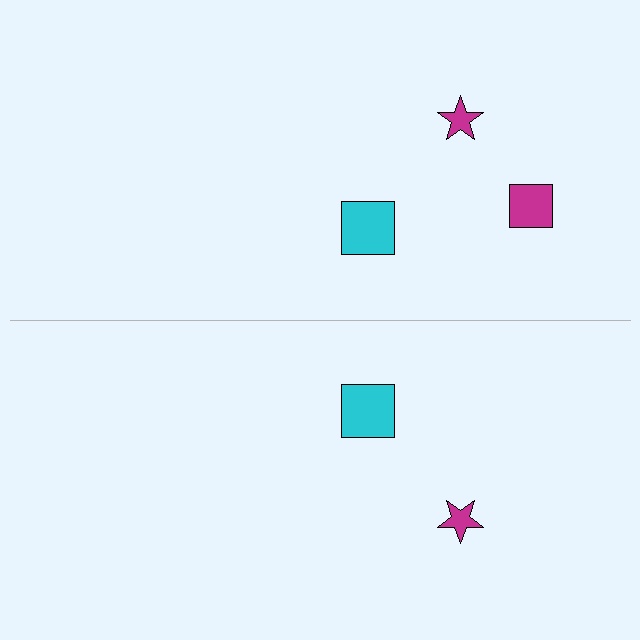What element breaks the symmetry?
A magenta square is missing from the bottom side.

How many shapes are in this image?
There are 5 shapes in this image.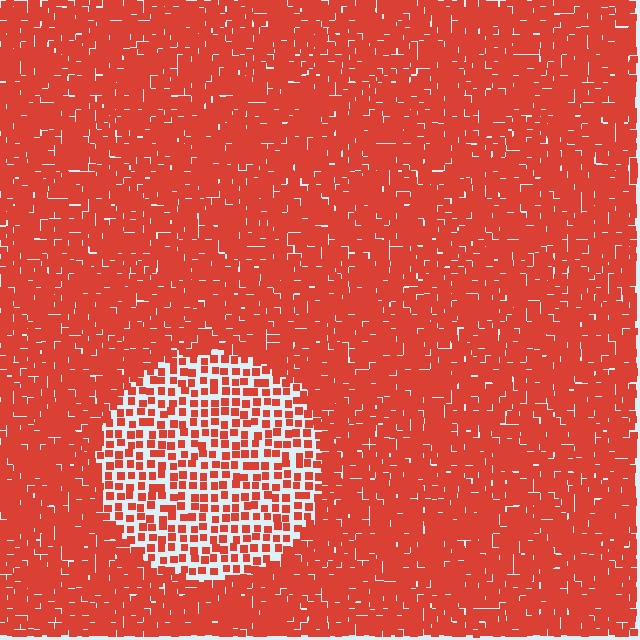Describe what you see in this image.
The image contains small red elements arranged at two different densities. A circle-shaped region is visible where the elements are less densely packed than the surrounding area.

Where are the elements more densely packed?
The elements are more densely packed outside the circle boundary.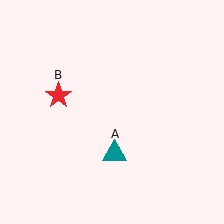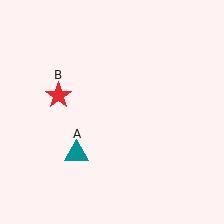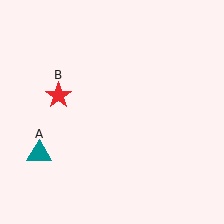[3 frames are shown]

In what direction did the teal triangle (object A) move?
The teal triangle (object A) moved left.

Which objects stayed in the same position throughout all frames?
Red star (object B) remained stationary.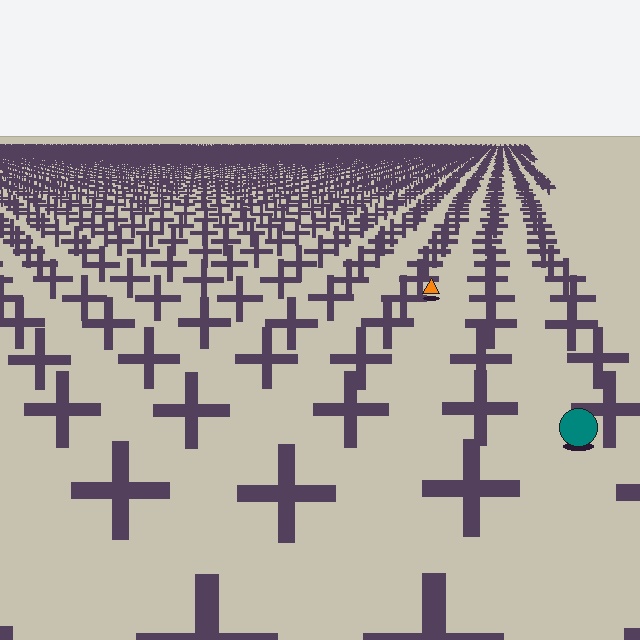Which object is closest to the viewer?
The teal circle is closest. The texture marks near it are larger and more spread out.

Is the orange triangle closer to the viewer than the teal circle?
No. The teal circle is closer — you can tell from the texture gradient: the ground texture is coarser near it.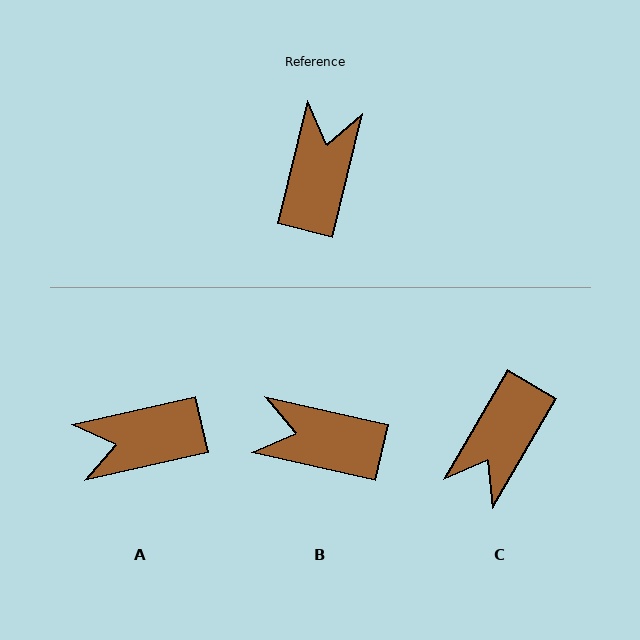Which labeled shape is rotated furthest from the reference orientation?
C, about 164 degrees away.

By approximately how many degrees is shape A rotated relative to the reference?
Approximately 116 degrees counter-clockwise.